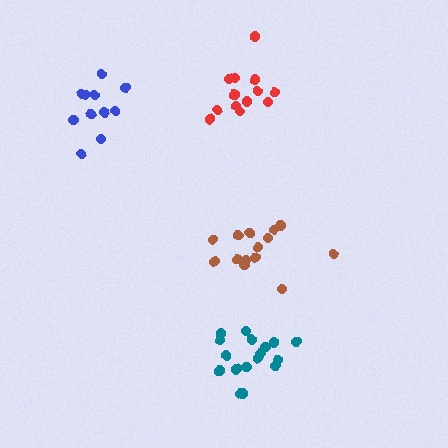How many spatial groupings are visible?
There are 4 spatial groupings.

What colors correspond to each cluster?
The clusters are colored: red, teal, brown, blue.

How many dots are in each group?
Group 1: 13 dots, Group 2: 17 dots, Group 3: 14 dots, Group 4: 11 dots (55 total).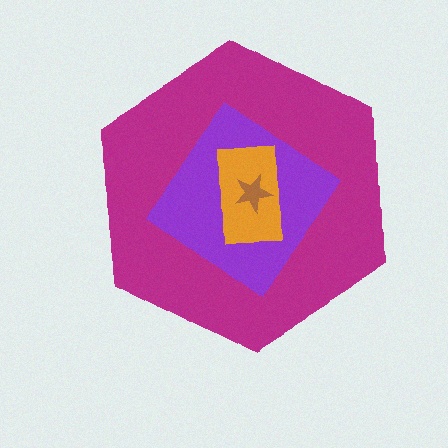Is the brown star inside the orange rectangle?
Yes.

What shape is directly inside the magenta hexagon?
The purple diamond.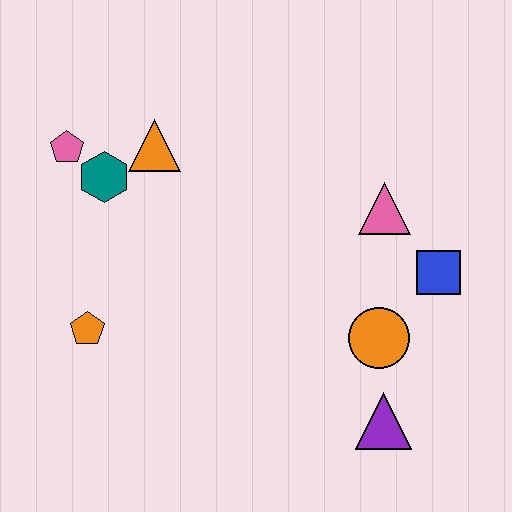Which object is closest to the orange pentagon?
The teal hexagon is closest to the orange pentagon.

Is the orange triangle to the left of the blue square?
Yes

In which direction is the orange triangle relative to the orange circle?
The orange triangle is to the left of the orange circle.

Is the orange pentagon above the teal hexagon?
No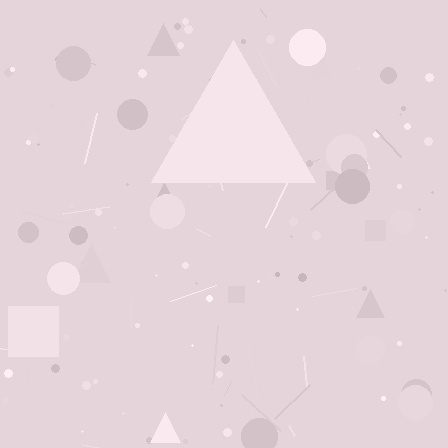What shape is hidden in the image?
A triangle is hidden in the image.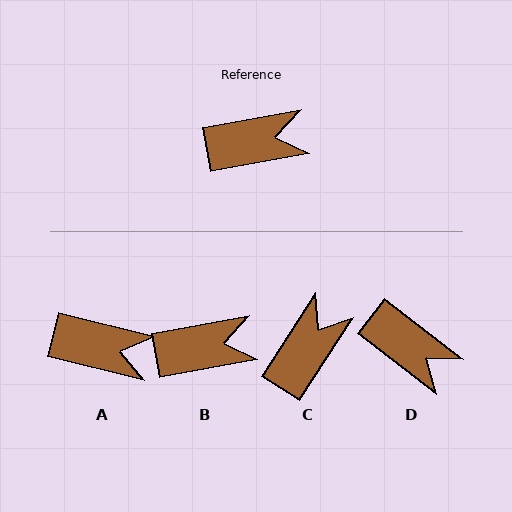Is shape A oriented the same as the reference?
No, it is off by about 24 degrees.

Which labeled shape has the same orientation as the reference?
B.